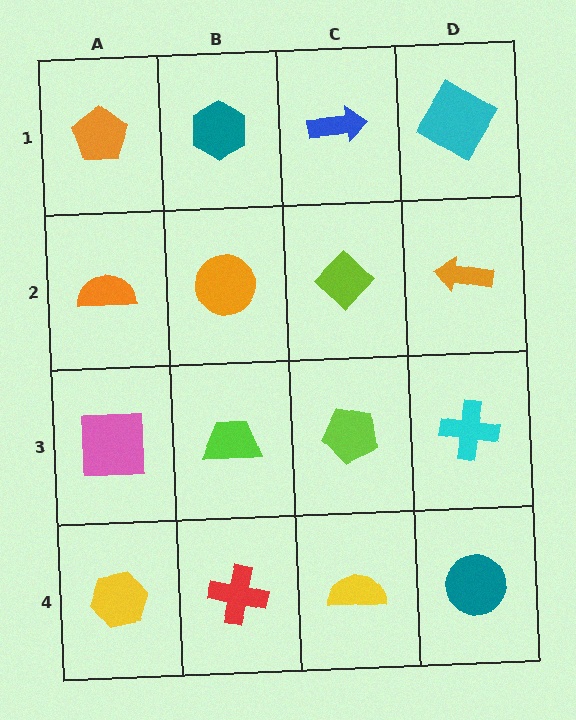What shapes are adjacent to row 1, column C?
A lime diamond (row 2, column C), a teal hexagon (row 1, column B), a cyan diamond (row 1, column D).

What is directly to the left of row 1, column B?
An orange pentagon.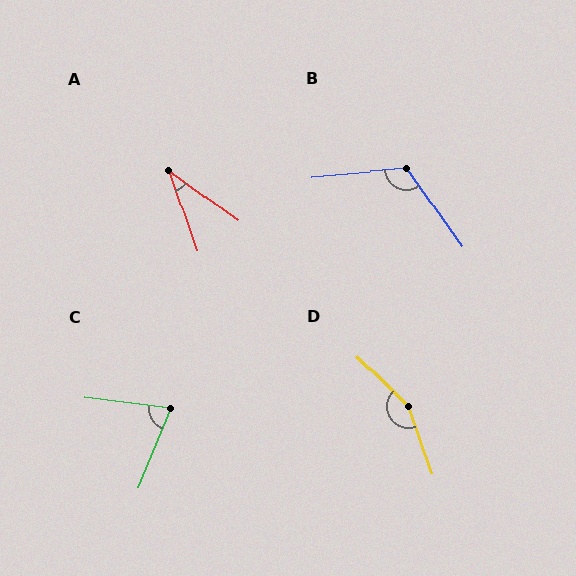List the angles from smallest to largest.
A (35°), C (75°), B (120°), D (154°).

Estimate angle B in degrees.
Approximately 120 degrees.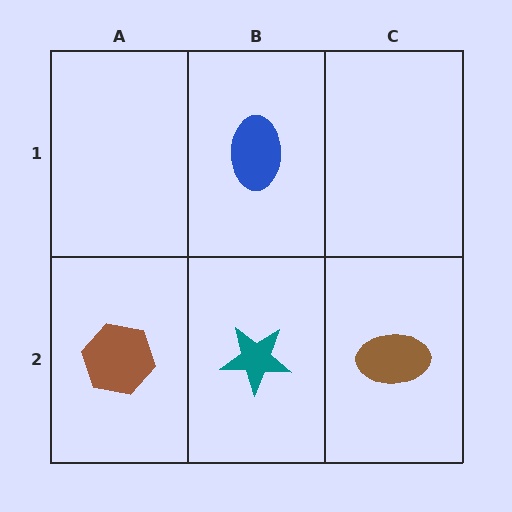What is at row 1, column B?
A blue ellipse.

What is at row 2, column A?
A brown hexagon.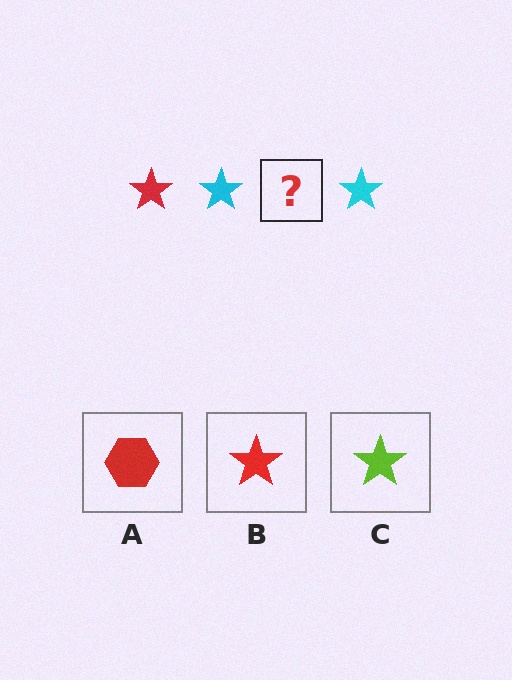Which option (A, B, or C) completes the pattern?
B.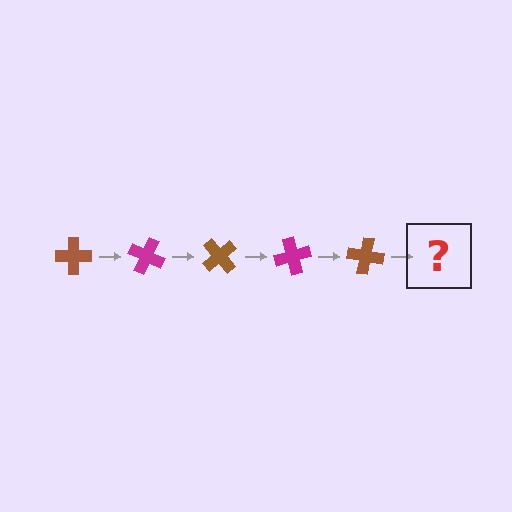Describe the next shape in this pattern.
It should be a magenta cross, rotated 125 degrees from the start.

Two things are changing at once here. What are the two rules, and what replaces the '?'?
The two rules are that it rotates 25 degrees each step and the color cycles through brown and magenta. The '?' should be a magenta cross, rotated 125 degrees from the start.